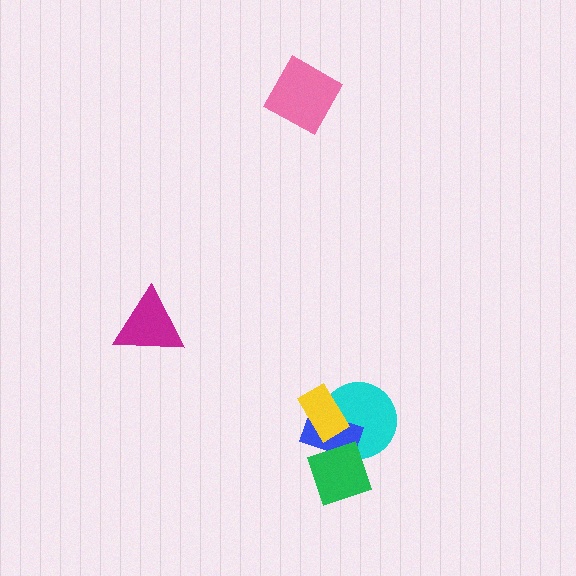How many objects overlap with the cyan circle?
3 objects overlap with the cyan circle.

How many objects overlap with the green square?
2 objects overlap with the green square.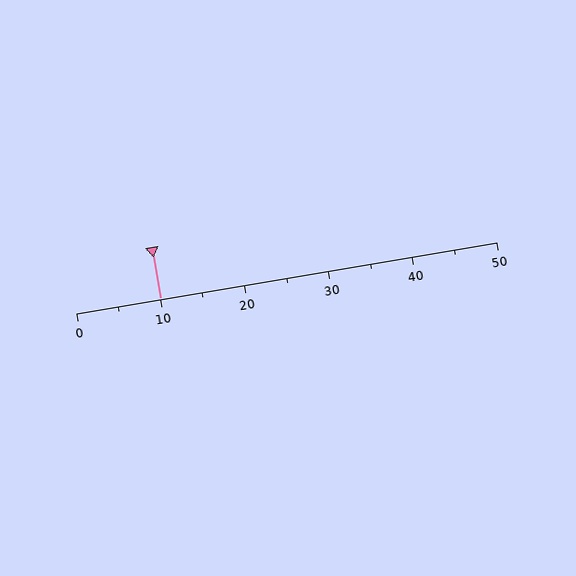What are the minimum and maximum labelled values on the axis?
The axis runs from 0 to 50.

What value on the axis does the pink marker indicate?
The marker indicates approximately 10.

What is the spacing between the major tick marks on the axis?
The major ticks are spaced 10 apart.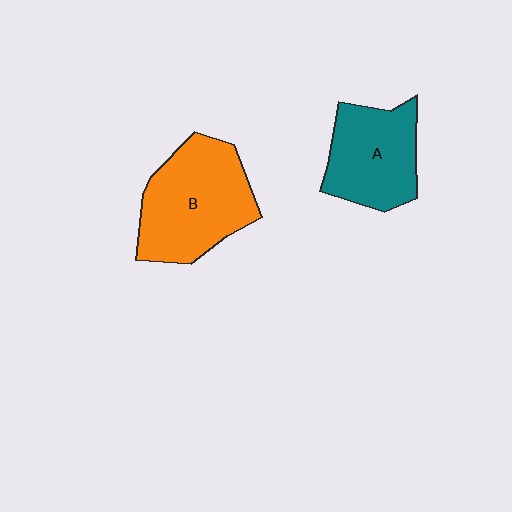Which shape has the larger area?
Shape B (orange).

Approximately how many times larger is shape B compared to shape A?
Approximately 1.3 times.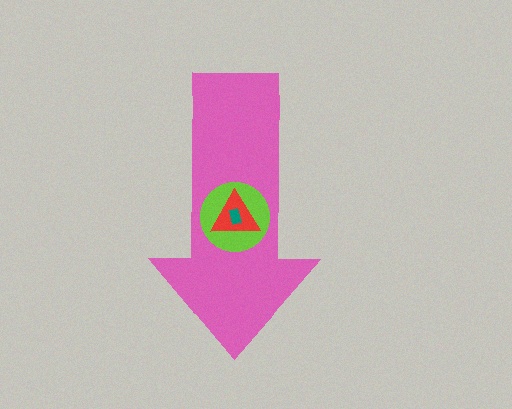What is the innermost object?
The teal rectangle.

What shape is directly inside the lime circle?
The red triangle.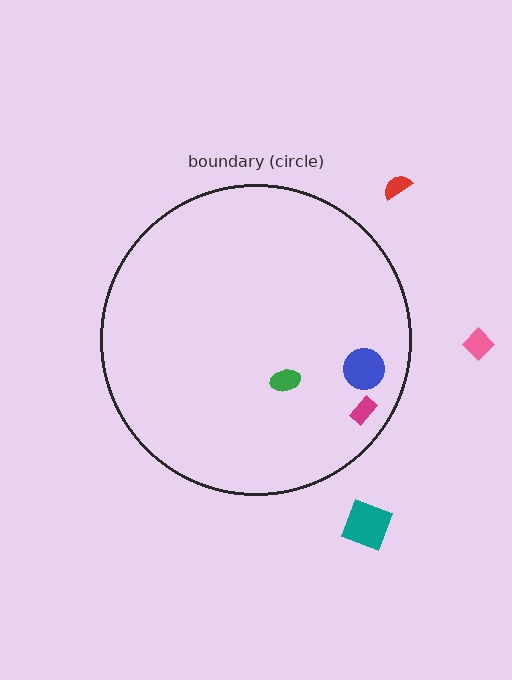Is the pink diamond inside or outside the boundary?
Outside.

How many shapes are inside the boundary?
3 inside, 3 outside.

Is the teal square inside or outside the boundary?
Outside.